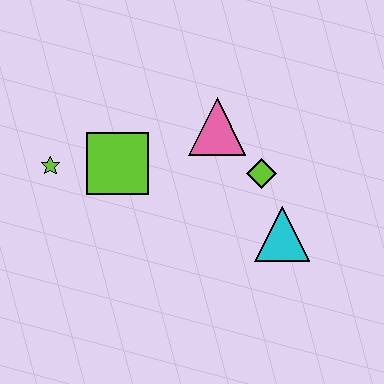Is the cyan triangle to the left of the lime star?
No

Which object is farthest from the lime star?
The cyan triangle is farthest from the lime star.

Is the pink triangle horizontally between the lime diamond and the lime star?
Yes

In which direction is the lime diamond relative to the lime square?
The lime diamond is to the right of the lime square.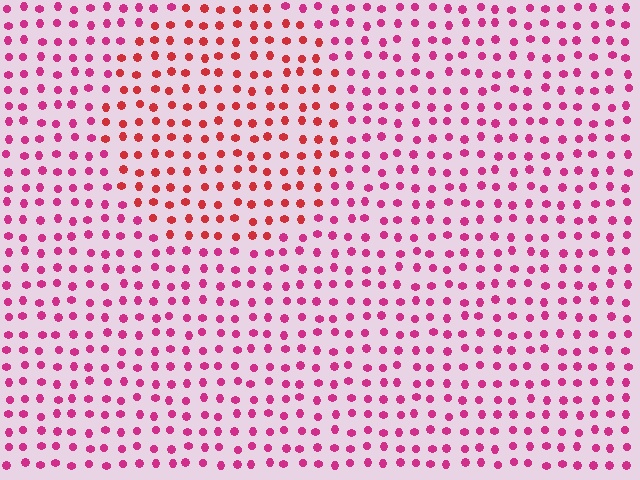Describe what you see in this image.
The image is filled with small magenta elements in a uniform arrangement. A circle-shaped region is visible where the elements are tinted to a slightly different hue, forming a subtle color boundary.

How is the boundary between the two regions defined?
The boundary is defined purely by a slight shift in hue (about 31 degrees). Spacing, size, and orientation are identical on both sides.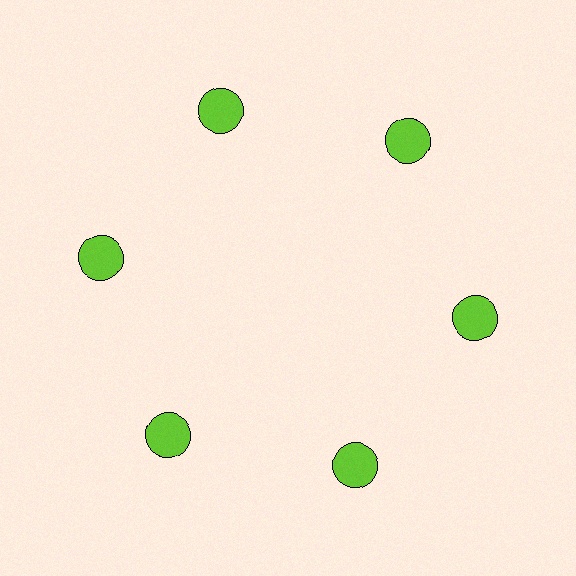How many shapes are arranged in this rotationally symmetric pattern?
There are 6 shapes, arranged in 6 groups of 1.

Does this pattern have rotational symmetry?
Yes, this pattern has 6-fold rotational symmetry. It looks the same after rotating 60 degrees around the center.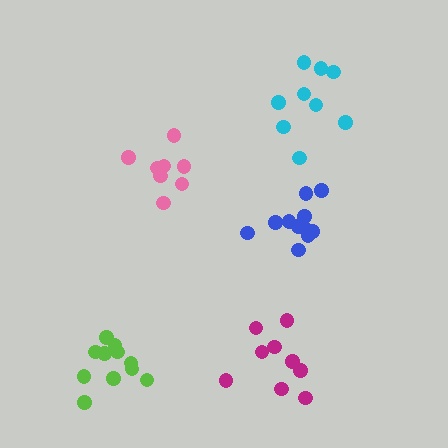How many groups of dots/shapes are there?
There are 5 groups.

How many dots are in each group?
Group 1: 9 dots, Group 2: 8 dots, Group 3: 11 dots, Group 4: 9 dots, Group 5: 11 dots (48 total).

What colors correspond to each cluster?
The clusters are colored: magenta, pink, blue, cyan, lime.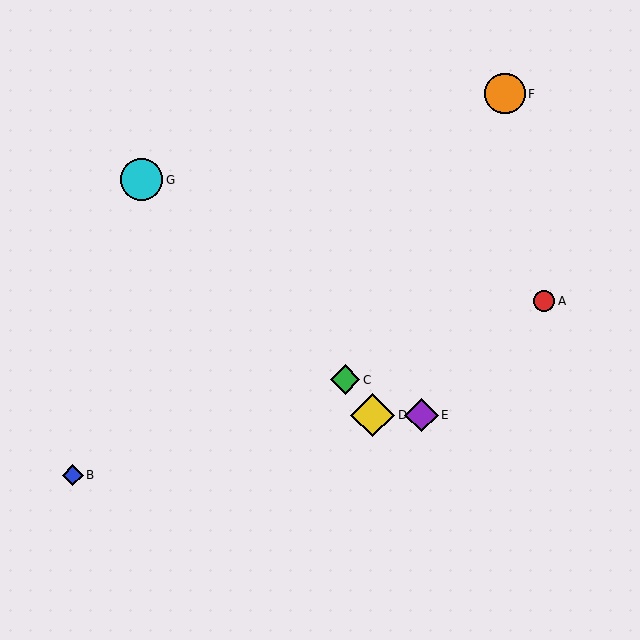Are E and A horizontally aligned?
No, E is at y≈415 and A is at y≈301.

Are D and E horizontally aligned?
Yes, both are at y≈415.